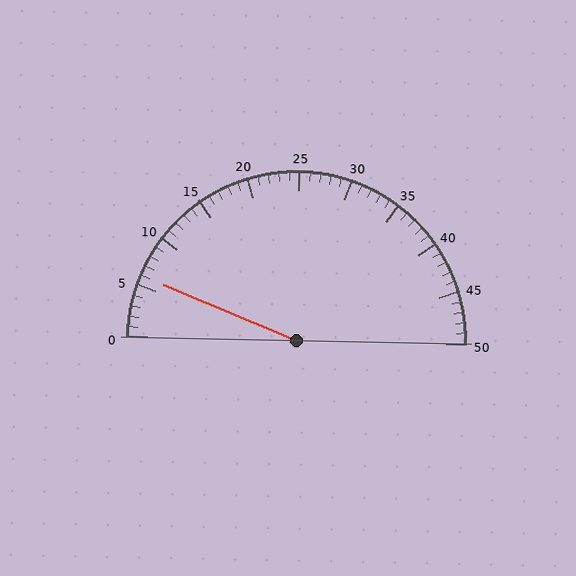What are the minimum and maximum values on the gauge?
The gauge ranges from 0 to 50.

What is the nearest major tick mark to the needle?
The nearest major tick mark is 5.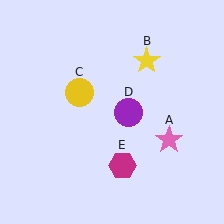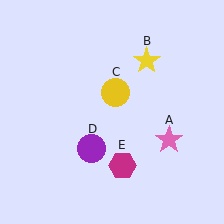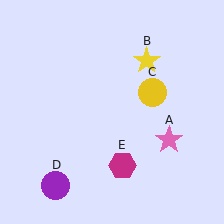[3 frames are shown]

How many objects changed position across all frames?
2 objects changed position: yellow circle (object C), purple circle (object D).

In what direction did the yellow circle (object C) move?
The yellow circle (object C) moved right.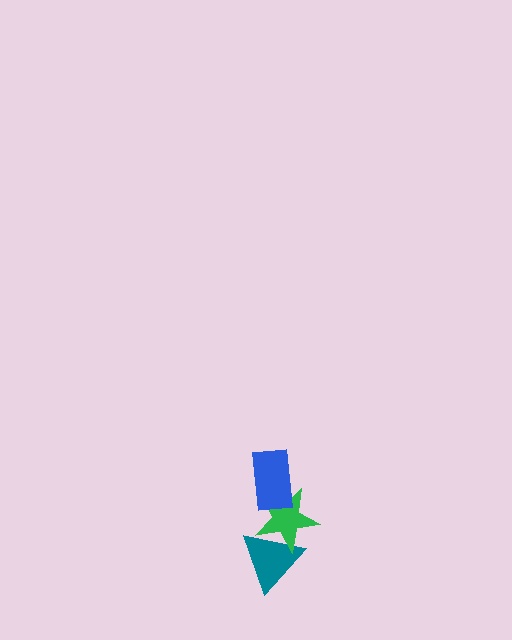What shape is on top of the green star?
The blue rectangle is on top of the green star.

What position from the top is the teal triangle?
The teal triangle is 3rd from the top.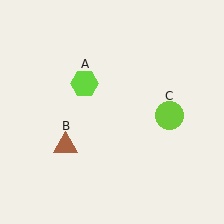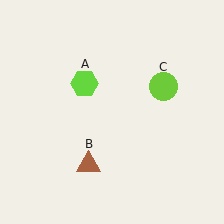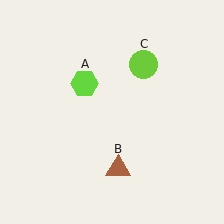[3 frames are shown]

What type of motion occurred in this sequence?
The brown triangle (object B), lime circle (object C) rotated counterclockwise around the center of the scene.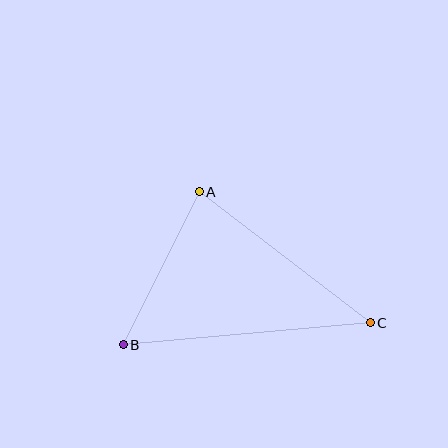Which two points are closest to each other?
Points A and B are closest to each other.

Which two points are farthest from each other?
Points B and C are farthest from each other.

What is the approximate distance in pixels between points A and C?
The distance between A and C is approximately 216 pixels.